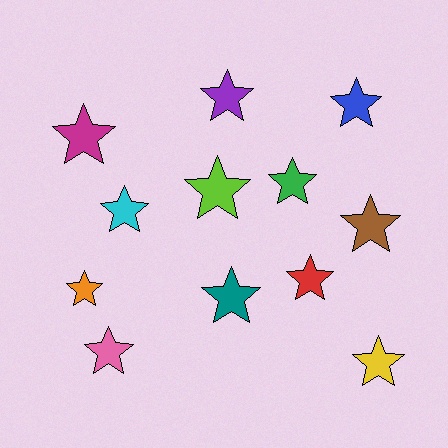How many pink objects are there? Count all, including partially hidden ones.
There is 1 pink object.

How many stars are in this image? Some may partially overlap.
There are 12 stars.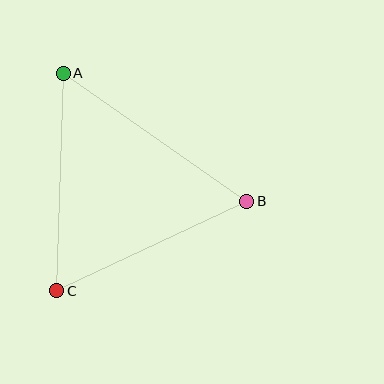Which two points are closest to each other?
Points B and C are closest to each other.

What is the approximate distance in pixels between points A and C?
The distance between A and C is approximately 218 pixels.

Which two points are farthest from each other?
Points A and B are farthest from each other.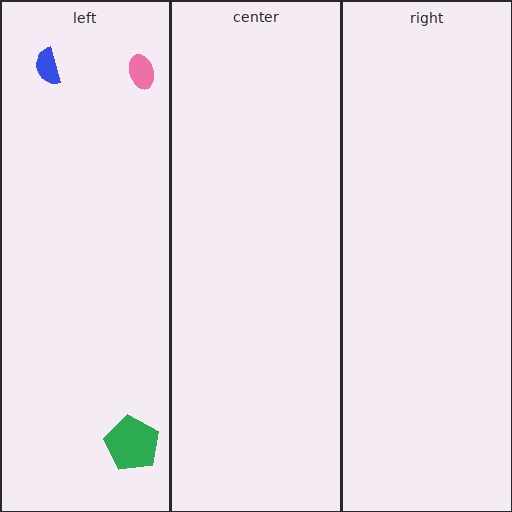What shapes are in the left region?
The green pentagon, the blue semicircle, the pink ellipse.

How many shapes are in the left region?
3.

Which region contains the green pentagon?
The left region.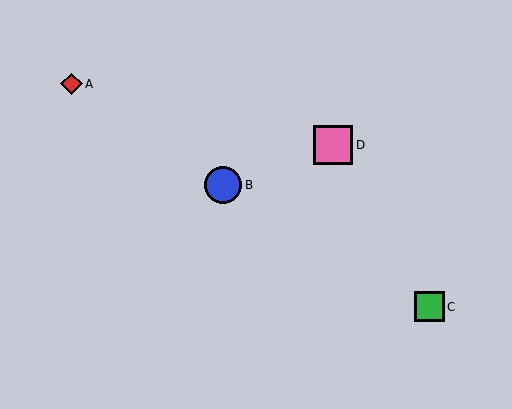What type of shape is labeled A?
Shape A is a red diamond.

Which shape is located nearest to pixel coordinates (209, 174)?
The blue circle (labeled B) at (223, 185) is nearest to that location.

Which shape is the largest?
The pink square (labeled D) is the largest.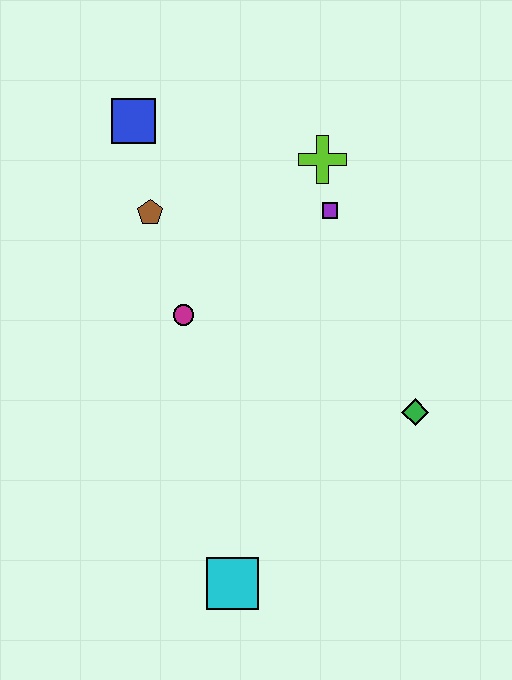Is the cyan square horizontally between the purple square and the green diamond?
No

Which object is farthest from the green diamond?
The blue square is farthest from the green diamond.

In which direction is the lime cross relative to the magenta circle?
The lime cross is above the magenta circle.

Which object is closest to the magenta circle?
The brown pentagon is closest to the magenta circle.